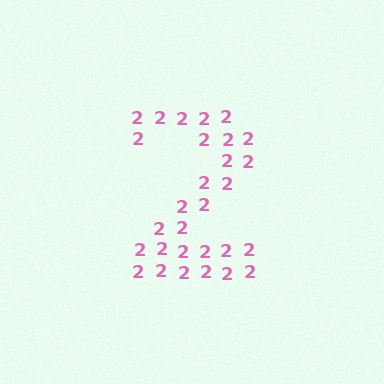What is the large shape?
The large shape is the digit 2.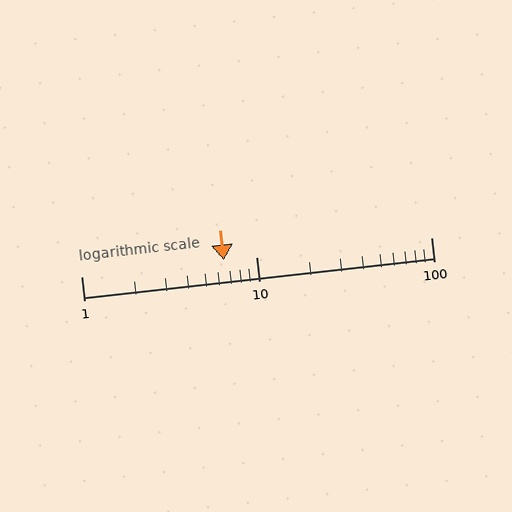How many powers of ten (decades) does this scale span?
The scale spans 2 decades, from 1 to 100.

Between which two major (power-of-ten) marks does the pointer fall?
The pointer is between 1 and 10.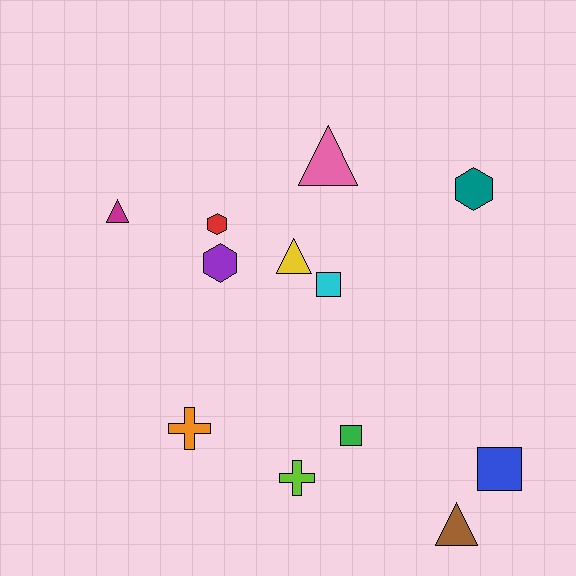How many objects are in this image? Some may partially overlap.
There are 12 objects.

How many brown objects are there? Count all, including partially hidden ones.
There is 1 brown object.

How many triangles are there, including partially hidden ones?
There are 4 triangles.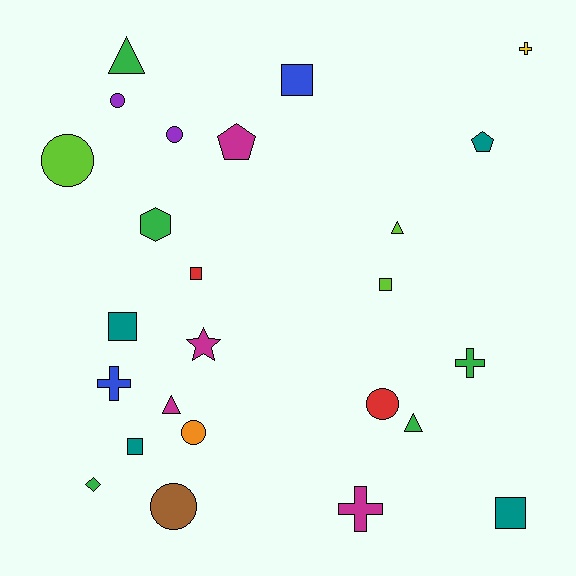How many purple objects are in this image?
There are 2 purple objects.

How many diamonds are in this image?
There is 1 diamond.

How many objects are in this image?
There are 25 objects.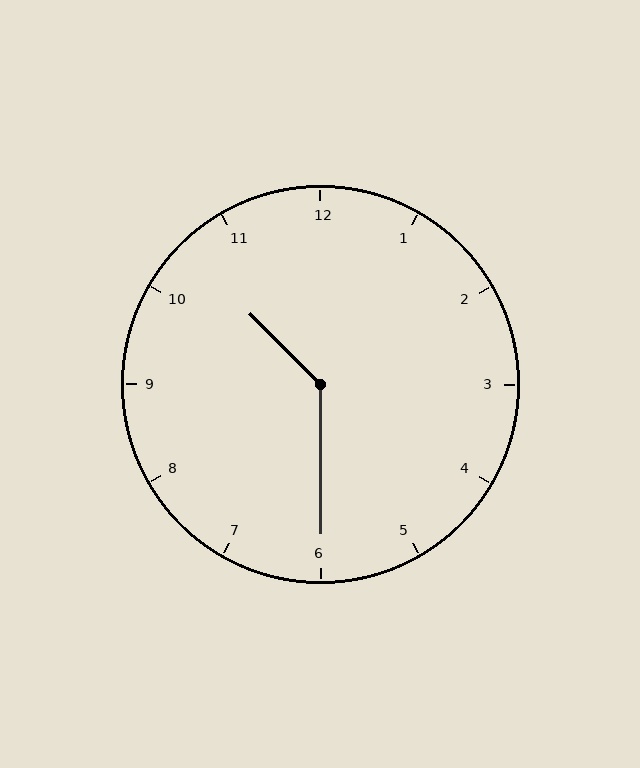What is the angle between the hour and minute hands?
Approximately 135 degrees.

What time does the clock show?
10:30.